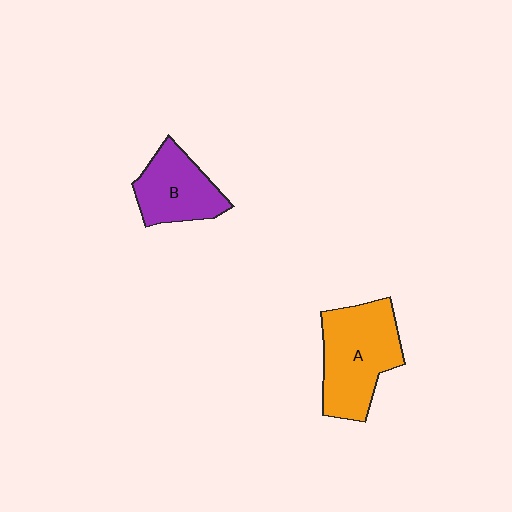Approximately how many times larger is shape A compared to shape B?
Approximately 1.4 times.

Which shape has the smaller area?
Shape B (purple).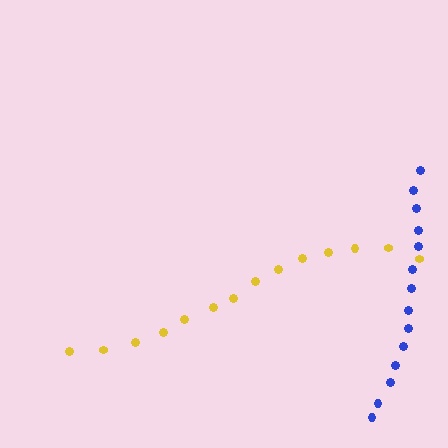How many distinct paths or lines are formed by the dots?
There are 2 distinct paths.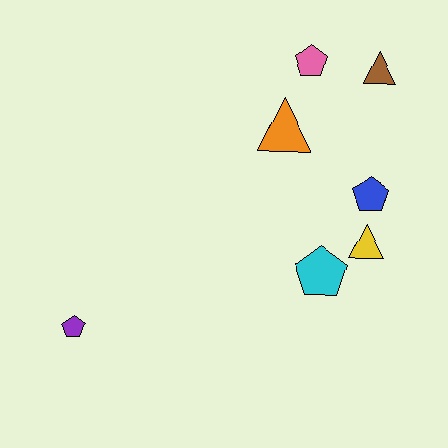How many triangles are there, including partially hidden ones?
There are 3 triangles.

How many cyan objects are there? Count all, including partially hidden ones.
There is 1 cyan object.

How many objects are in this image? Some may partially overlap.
There are 7 objects.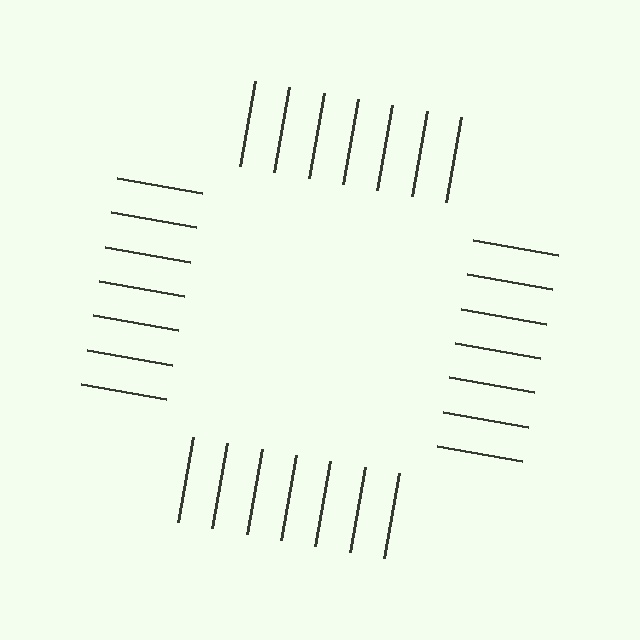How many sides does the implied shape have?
4 sides — the line-ends trace a square.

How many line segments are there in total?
28 — 7 along each of the 4 edges.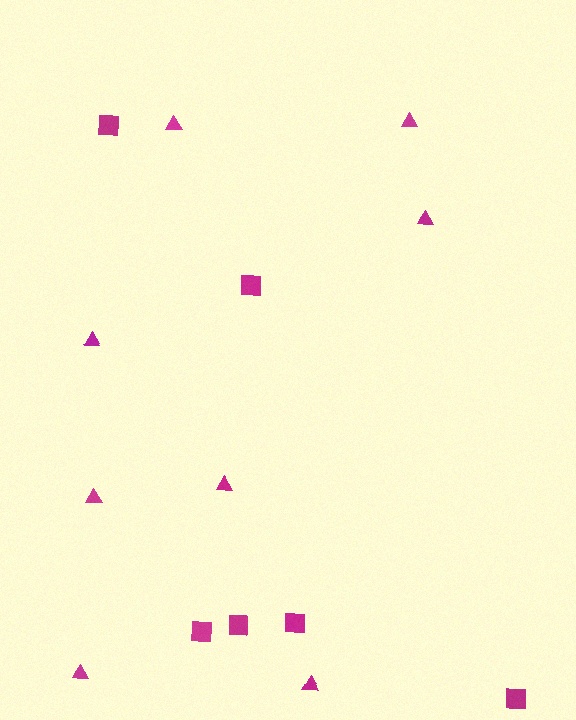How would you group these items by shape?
There are 2 groups: one group of squares (6) and one group of triangles (8).